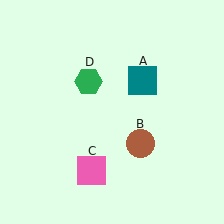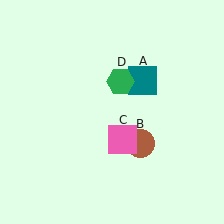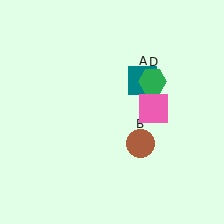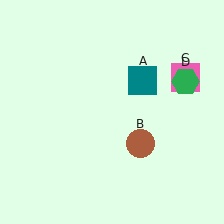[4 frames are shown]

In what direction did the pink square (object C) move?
The pink square (object C) moved up and to the right.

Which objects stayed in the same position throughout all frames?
Teal square (object A) and brown circle (object B) remained stationary.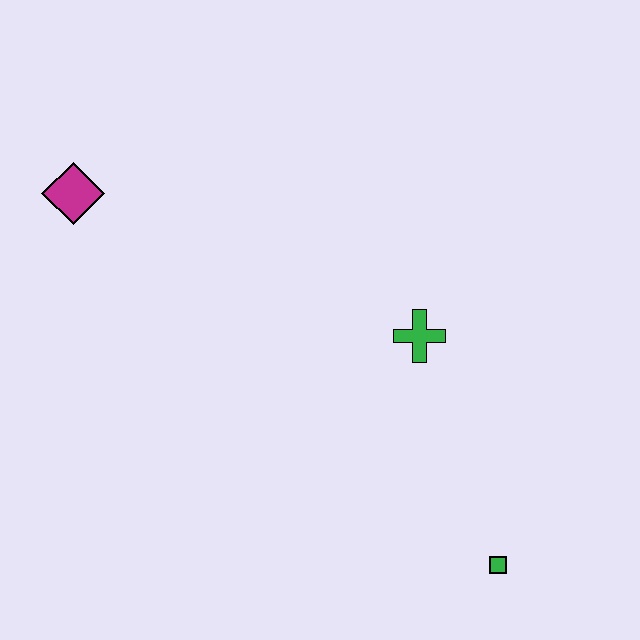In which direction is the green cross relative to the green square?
The green cross is above the green square.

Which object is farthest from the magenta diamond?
The green square is farthest from the magenta diamond.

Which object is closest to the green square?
The green cross is closest to the green square.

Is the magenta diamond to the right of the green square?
No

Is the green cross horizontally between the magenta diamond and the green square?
Yes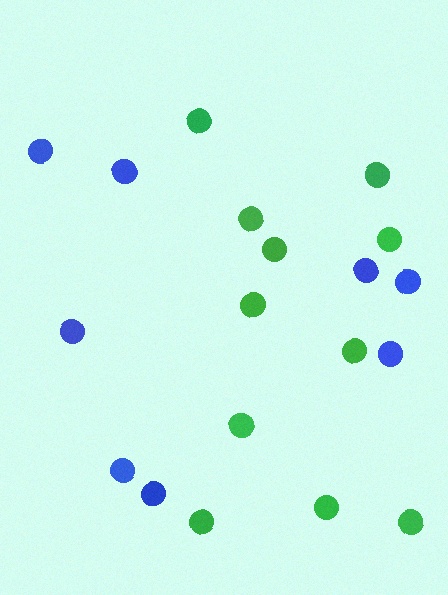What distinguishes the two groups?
There are 2 groups: one group of green circles (11) and one group of blue circles (8).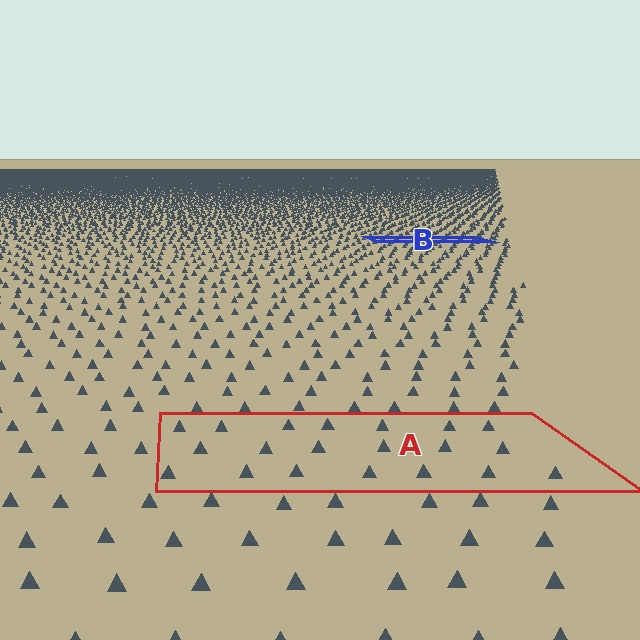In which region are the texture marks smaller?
The texture marks are smaller in region B, because it is farther away.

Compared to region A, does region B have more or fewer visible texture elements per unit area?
Region B has more texture elements per unit area — they are packed more densely because it is farther away.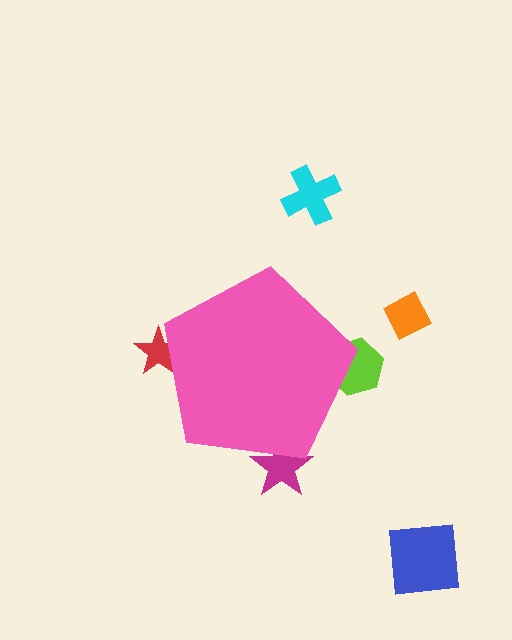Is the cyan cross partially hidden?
No, the cyan cross is fully visible.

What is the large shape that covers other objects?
A pink pentagon.